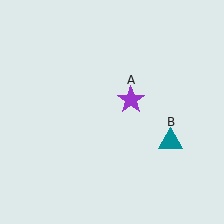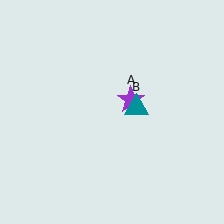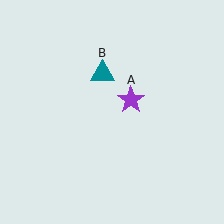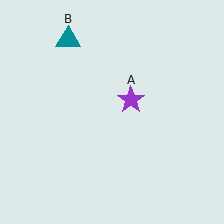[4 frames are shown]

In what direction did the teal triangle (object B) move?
The teal triangle (object B) moved up and to the left.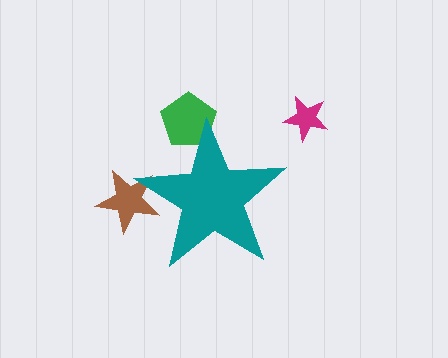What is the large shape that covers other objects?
A teal star.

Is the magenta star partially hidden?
No, the magenta star is fully visible.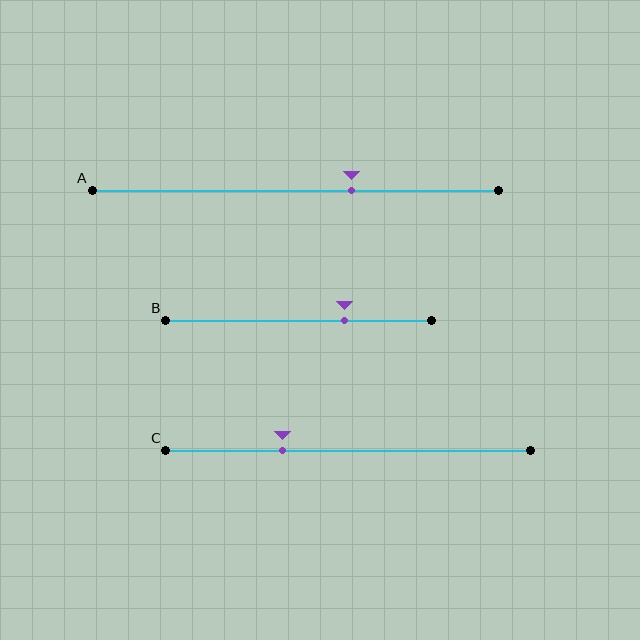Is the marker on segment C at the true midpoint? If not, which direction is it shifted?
No, the marker on segment C is shifted to the left by about 18% of the segment length.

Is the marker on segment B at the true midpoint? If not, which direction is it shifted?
No, the marker on segment B is shifted to the right by about 17% of the segment length.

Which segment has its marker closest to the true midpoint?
Segment A has its marker closest to the true midpoint.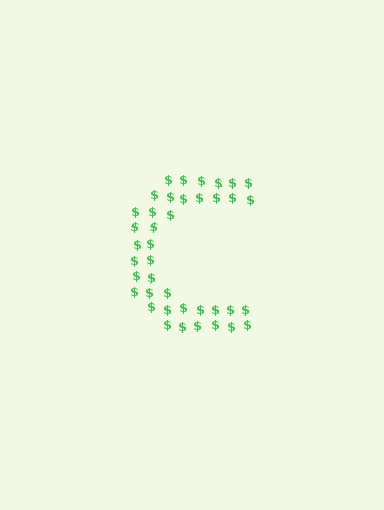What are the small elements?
The small elements are dollar signs.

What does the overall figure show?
The overall figure shows the letter C.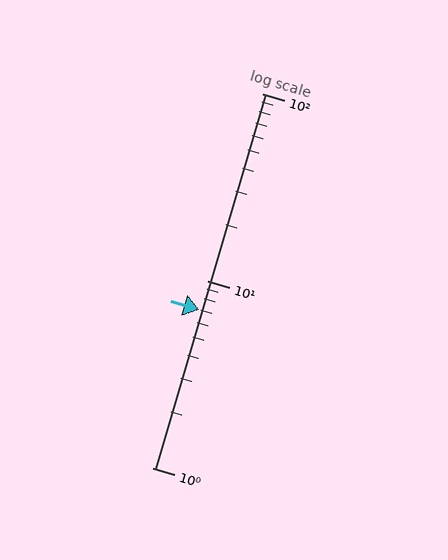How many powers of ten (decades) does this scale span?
The scale spans 2 decades, from 1 to 100.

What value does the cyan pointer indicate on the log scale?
The pointer indicates approximately 7.